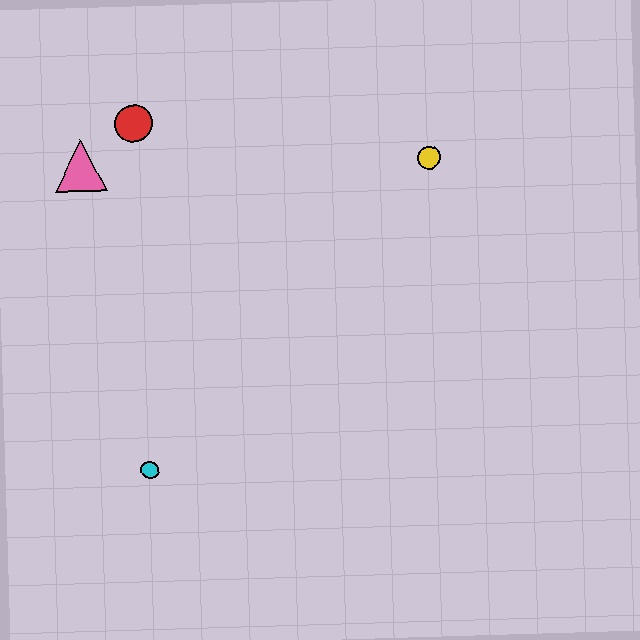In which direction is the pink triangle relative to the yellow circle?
The pink triangle is to the left of the yellow circle.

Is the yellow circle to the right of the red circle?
Yes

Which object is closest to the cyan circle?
The pink triangle is closest to the cyan circle.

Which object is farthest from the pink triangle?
The yellow circle is farthest from the pink triangle.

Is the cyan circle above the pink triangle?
No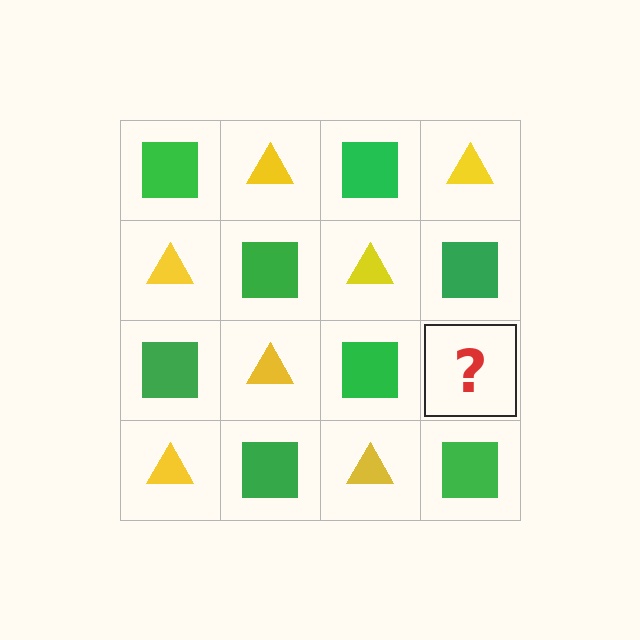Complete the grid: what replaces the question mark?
The question mark should be replaced with a yellow triangle.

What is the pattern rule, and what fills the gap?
The rule is that it alternates green square and yellow triangle in a checkerboard pattern. The gap should be filled with a yellow triangle.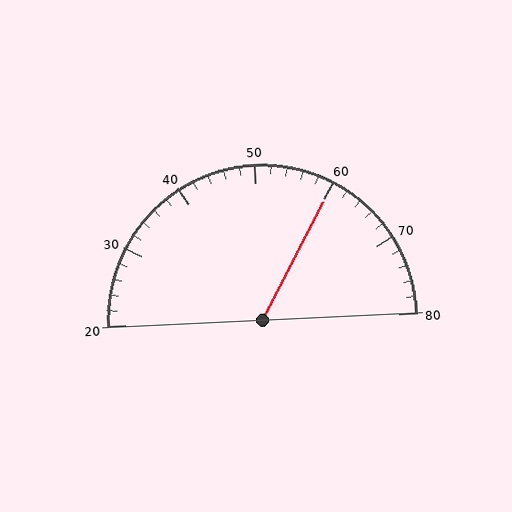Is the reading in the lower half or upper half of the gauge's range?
The reading is in the upper half of the range (20 to 80).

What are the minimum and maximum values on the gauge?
The gauge ranges from 20 to 80.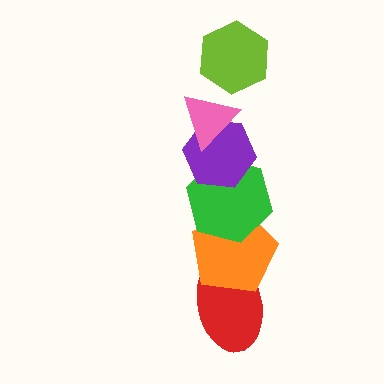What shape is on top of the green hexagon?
The purple hexagon is on top of the green hexagon.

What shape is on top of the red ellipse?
The orange pentagon is on top of the red ellipse.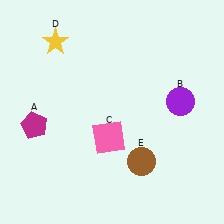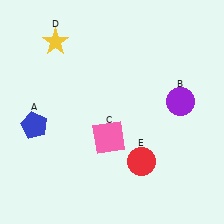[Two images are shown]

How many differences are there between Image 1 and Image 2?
There are 2 differences between the two images.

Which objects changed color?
A changed from magenta to blue. E changed from brown to red.